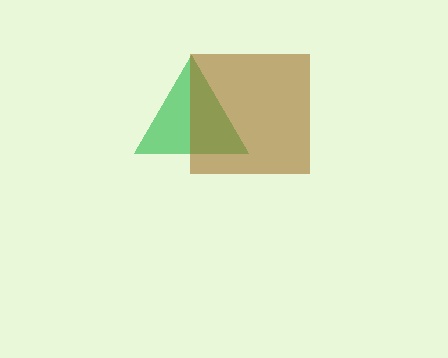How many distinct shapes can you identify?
There are 2 distinct shapes: a green triangle, a brown square.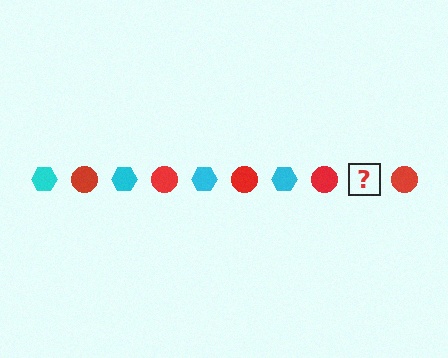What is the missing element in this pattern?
The missing element is a cyan hexagon.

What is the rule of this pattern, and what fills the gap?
The rule is that the pattern alternates between cyan hexagon and red circle. The gap should be filled with a cyan hexagon.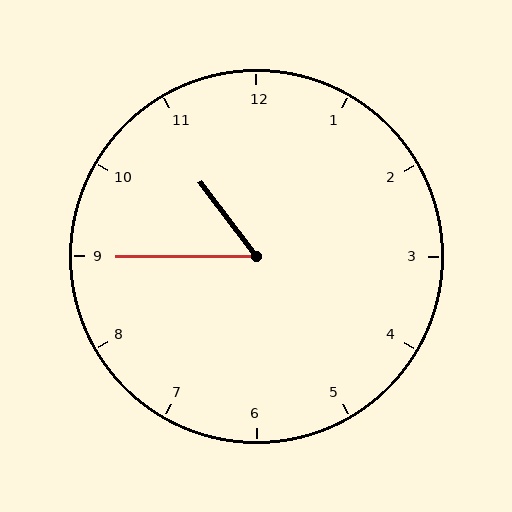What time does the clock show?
10:45.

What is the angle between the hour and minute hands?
Approximately 52 degrees.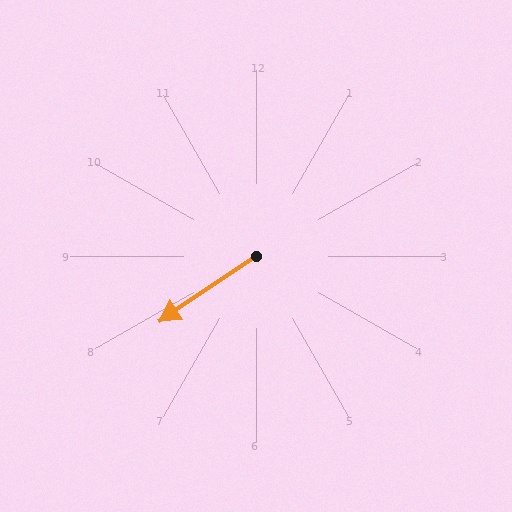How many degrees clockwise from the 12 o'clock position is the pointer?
Approximately 236 degrees.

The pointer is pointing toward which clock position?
Roughly 8 o'clock.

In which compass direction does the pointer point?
Southwest.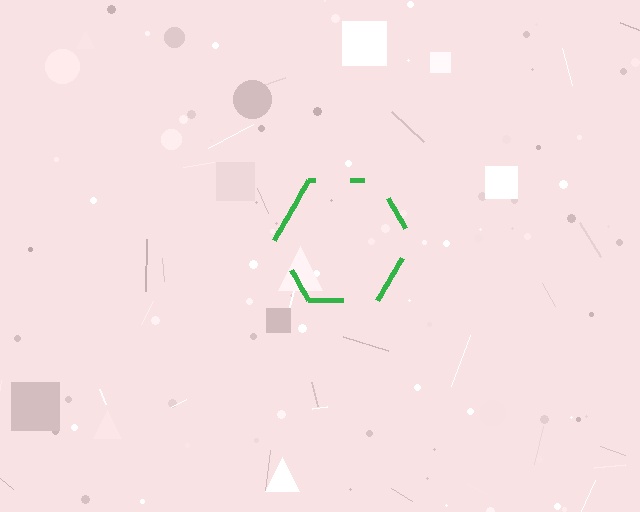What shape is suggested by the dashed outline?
The dashed outline suggests a hexagon.